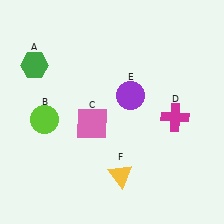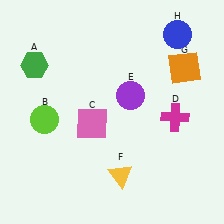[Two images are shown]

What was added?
An orange square (G), a blue circle (H) were added in Image 2.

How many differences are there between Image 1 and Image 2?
There are 2 differences between the two images.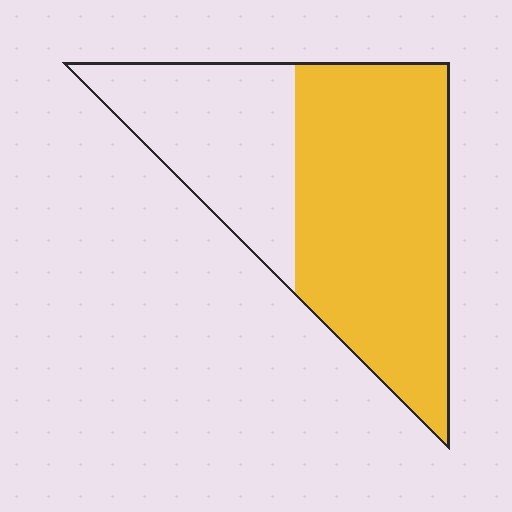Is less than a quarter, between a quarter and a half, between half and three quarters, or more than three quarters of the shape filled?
Between half and three quarters.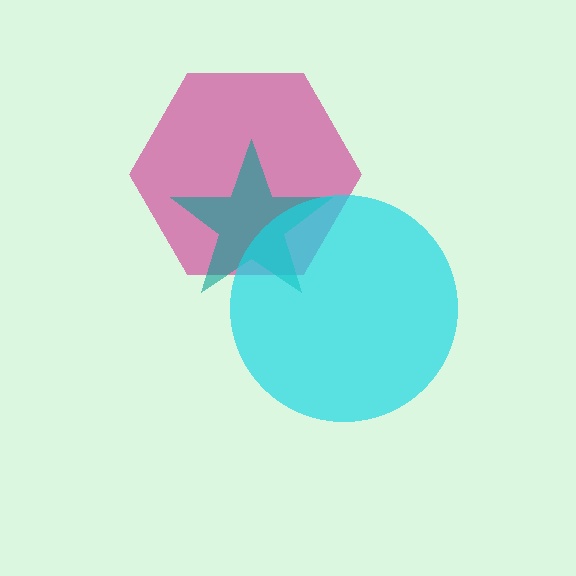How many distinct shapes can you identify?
There are 3 distinct shapes: a magenta hexagon, a teal star, a cyan circle.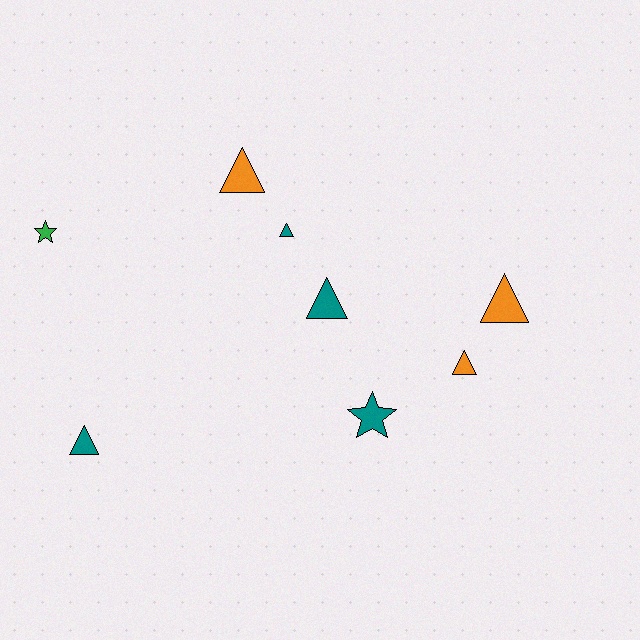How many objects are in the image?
There are 8 objects.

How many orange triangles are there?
There are 3 orange triangles.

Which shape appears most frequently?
Triangle, with 6 objects.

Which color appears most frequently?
Teal, with 4 objects.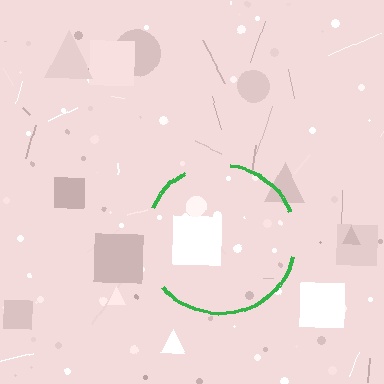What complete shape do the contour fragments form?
The contour fragments form a circle.